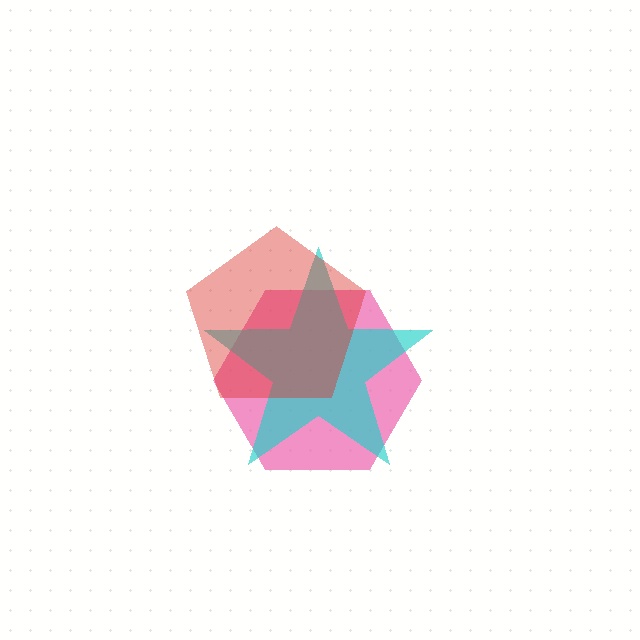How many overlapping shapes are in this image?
There are 3 overlapping shapes in the image.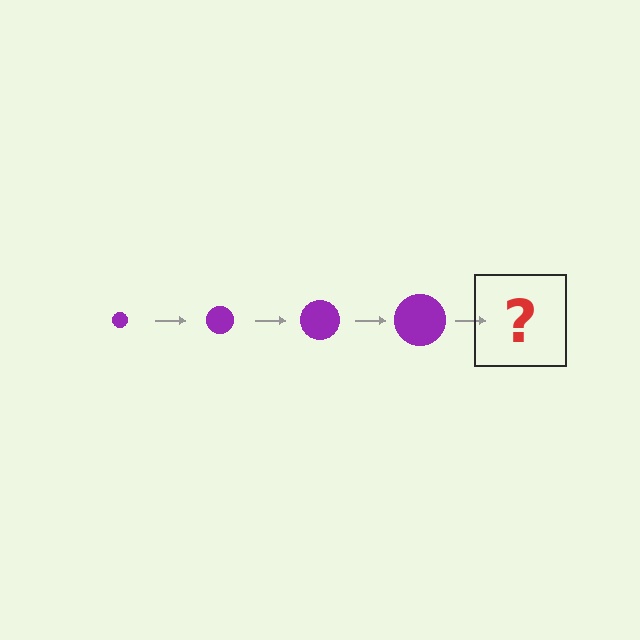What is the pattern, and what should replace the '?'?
The pattern is that the circle gets progressively larger each step. The '?' should be a purple circle, larger than the previous one.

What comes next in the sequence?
The next element should be a purple circle, larger than the previous one.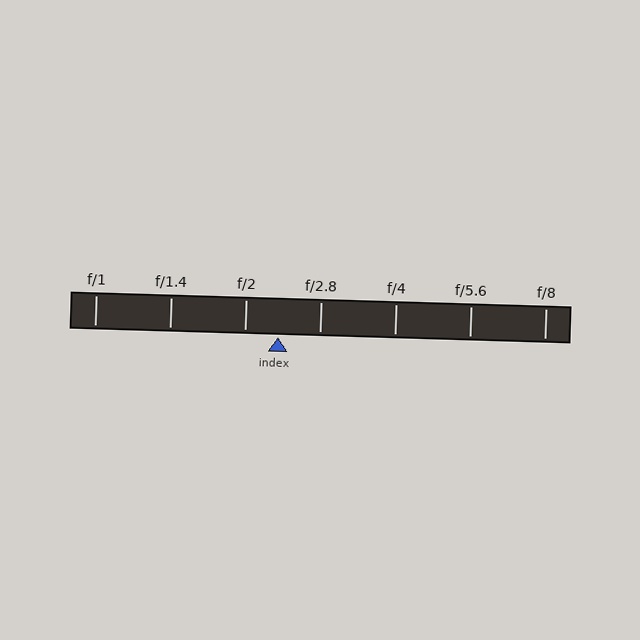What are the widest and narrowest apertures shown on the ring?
The widest aperture shown is f/1 and the narrowest is f/8.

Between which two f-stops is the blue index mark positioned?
The index mark is between f/2 and f/2.8.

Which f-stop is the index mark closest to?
The index mark is closest to f/2.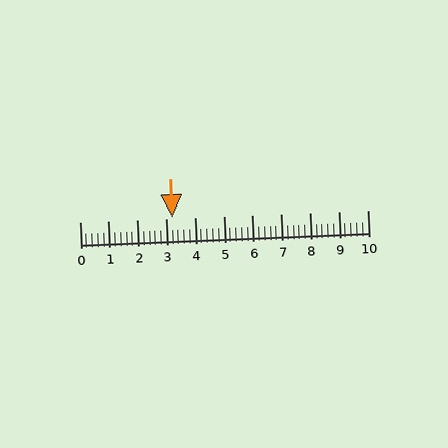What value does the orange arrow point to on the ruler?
The orange arrow points to approximately 3.2.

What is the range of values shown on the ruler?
The ruler shows values from 0 to 10.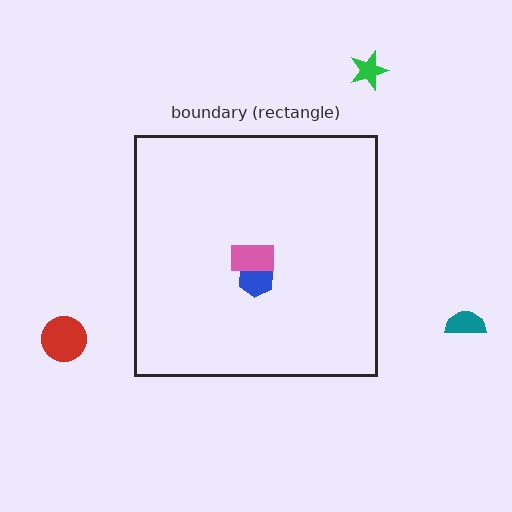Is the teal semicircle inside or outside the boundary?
Outside.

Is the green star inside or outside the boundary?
Outside.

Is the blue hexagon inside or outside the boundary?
Inside.